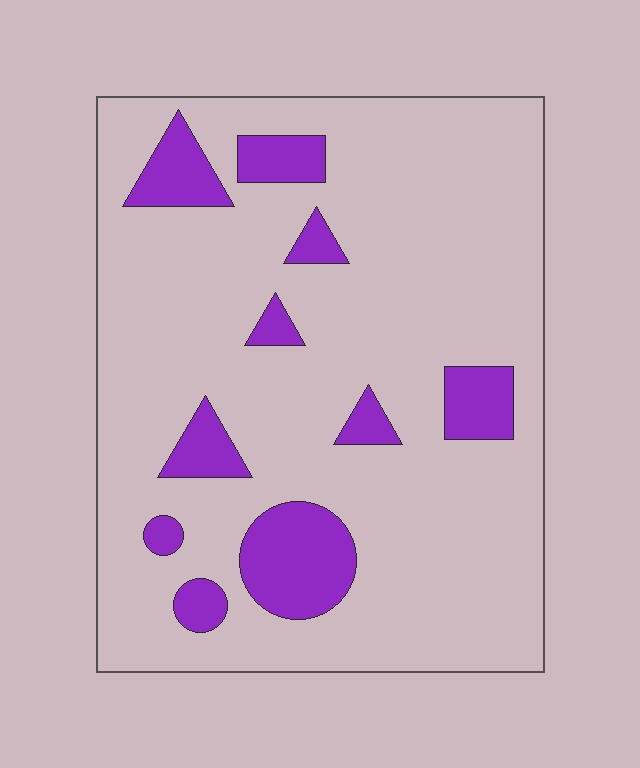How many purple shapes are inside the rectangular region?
10.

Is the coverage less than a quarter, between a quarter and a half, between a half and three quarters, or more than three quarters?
Less than a quarter.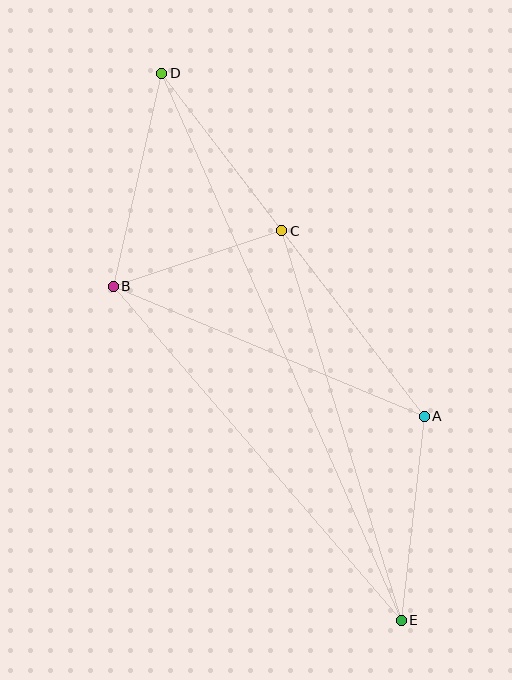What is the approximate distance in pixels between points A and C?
The distance between A and C is approximately 234 pixels.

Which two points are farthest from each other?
Points D and E are farthest from each other.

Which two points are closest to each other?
Points B and C are closest to each other.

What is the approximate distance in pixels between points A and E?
The distance between A and E is approximately 205 pixels.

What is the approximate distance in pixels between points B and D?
The distance between B and D is approximately 219 pixels.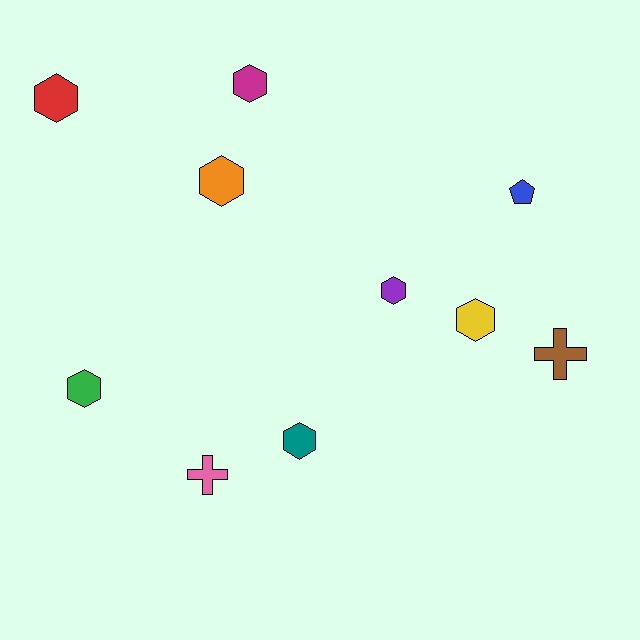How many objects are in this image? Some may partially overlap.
There are 10 objects.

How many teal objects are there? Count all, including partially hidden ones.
There is 1 teal object.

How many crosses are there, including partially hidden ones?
There are 2 crosses.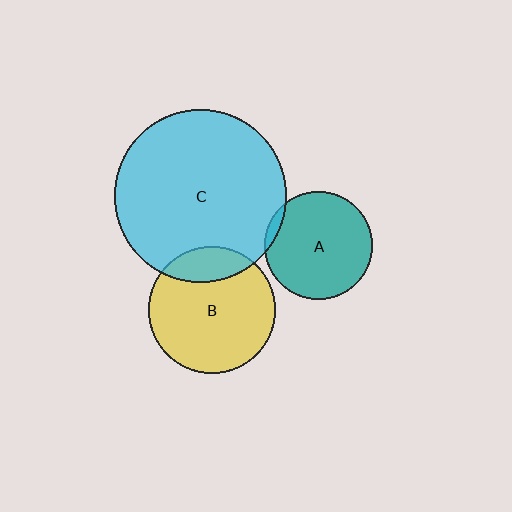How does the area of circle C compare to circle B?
Approximately 1.8 times.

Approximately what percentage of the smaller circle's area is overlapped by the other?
Approximately 20%.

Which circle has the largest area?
Circle C (cyan).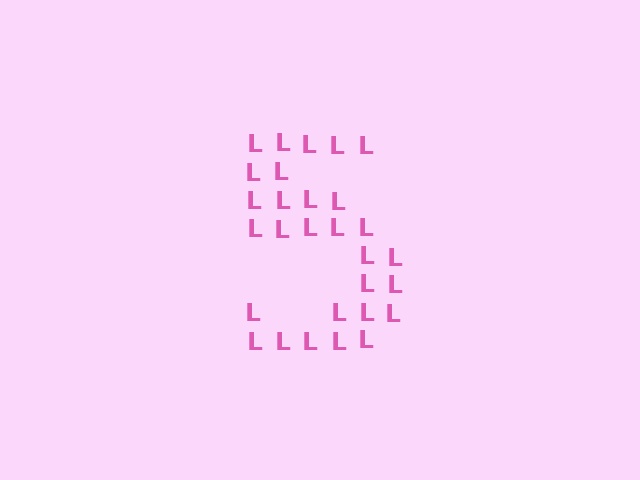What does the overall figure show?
The overall figure shows the digit 5.